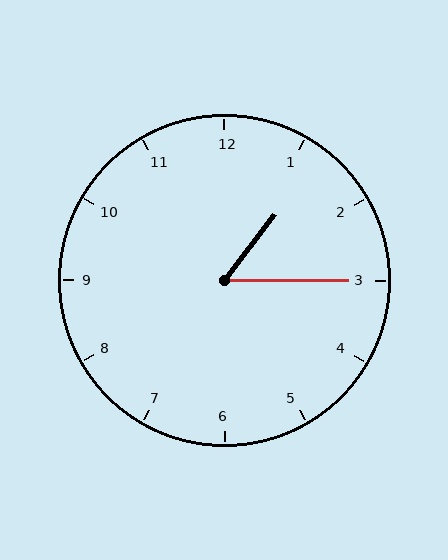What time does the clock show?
1:15.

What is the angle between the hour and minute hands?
Approximately 52 degrees.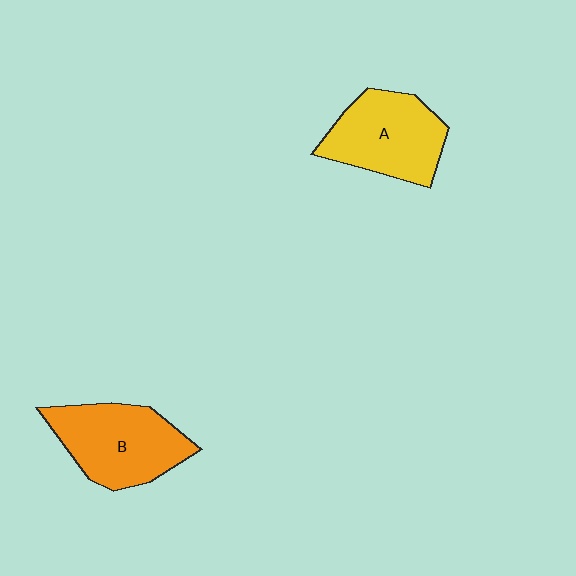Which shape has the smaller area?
Shape A (yellow).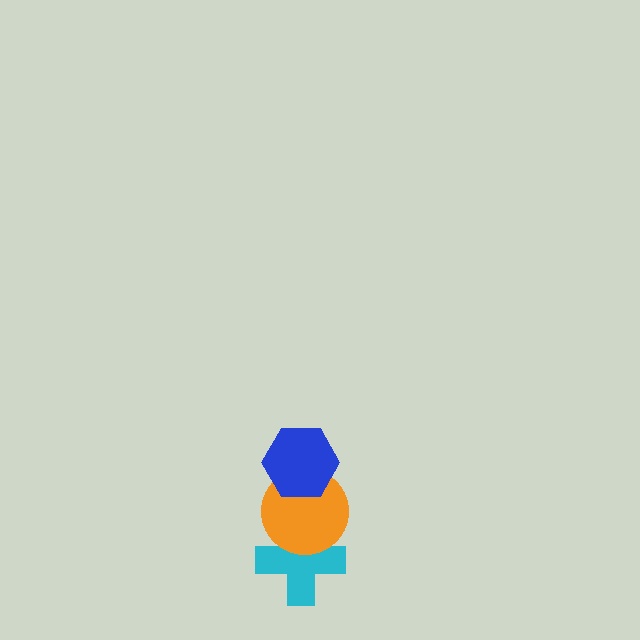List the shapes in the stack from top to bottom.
From top to bottom: the blue hexagon, the orange circle, the cyan cross.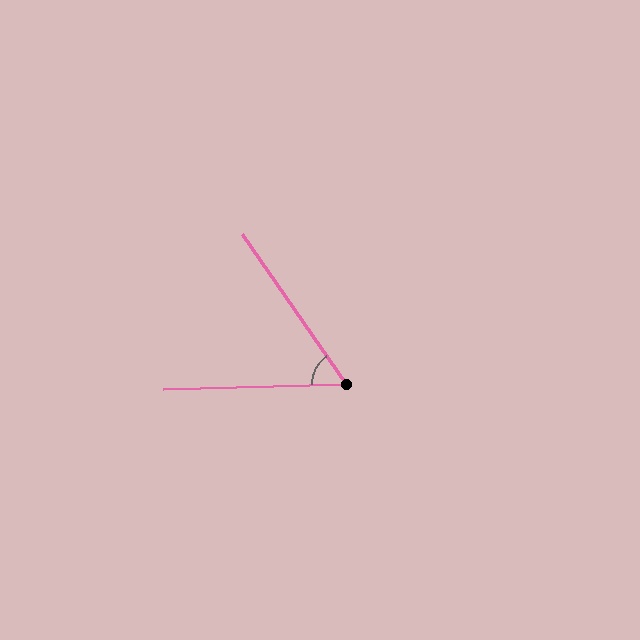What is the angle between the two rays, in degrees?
Approximately 57 degrees.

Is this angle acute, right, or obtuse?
It is acute.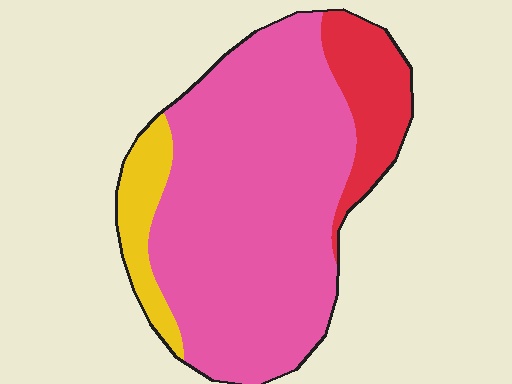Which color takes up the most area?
Pink, at roughly 75%.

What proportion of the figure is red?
Red covers 15% of the figure.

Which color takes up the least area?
Yellow, at roughly 10%.